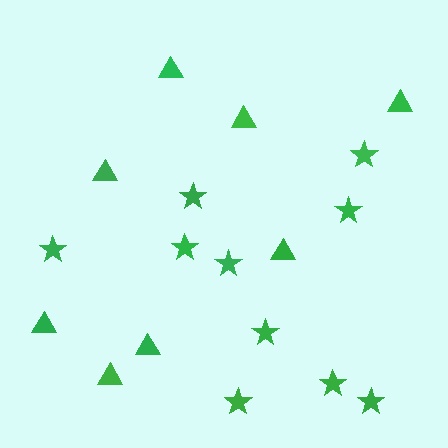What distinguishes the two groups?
There are 2 groups: one group of triangles (8) and one group of stars (10).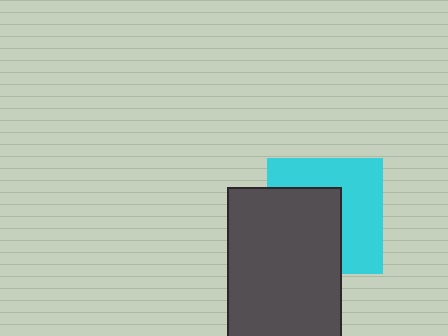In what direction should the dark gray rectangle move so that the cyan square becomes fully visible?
The dark gray rectangle should move toward the lower-left. That is the shortest direction to clear the overlap and leave the cyan square fully visible.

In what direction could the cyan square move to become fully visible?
The cyan square could move toward the upper-right. That would shift it out from behind the dark gray rectangle entirely.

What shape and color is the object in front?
The object in front is a dark gray rectangle.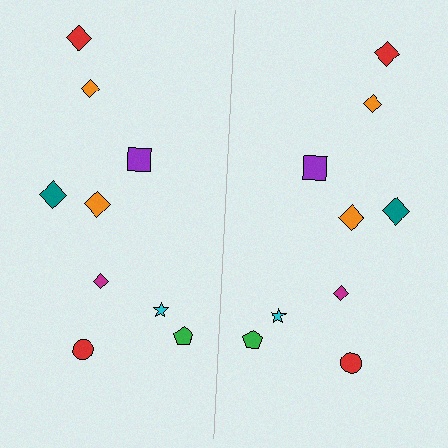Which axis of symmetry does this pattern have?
The pattern has a vertical axis of symmetry running through the center of the image.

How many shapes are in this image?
There are 18 shapes in this image.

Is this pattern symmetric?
Yes, this pattern has bilateral (reflection) symmetry.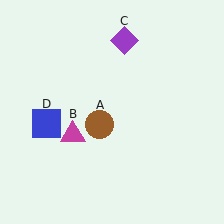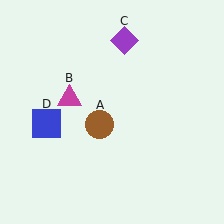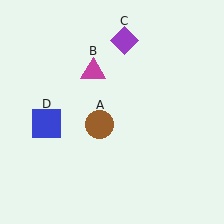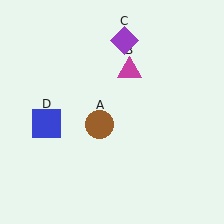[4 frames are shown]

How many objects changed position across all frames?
1 object changed position: magenta triangle (object B).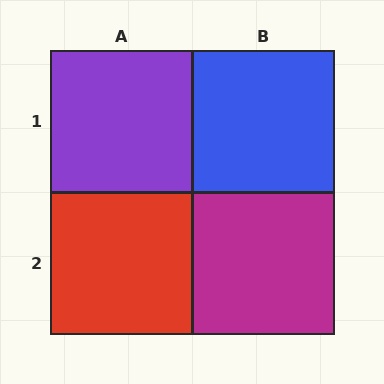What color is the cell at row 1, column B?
Blue.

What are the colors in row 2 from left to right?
Red, magenta.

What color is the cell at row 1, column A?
Purple.